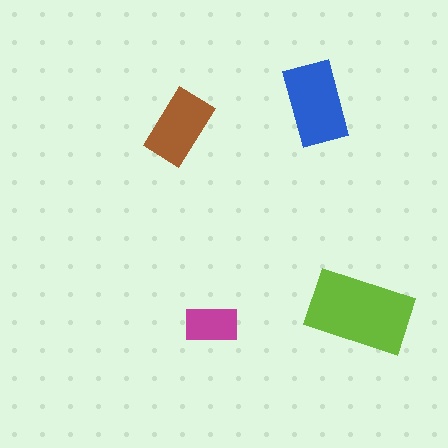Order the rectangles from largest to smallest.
the lime one, the blue one, the brown one, the magenta one.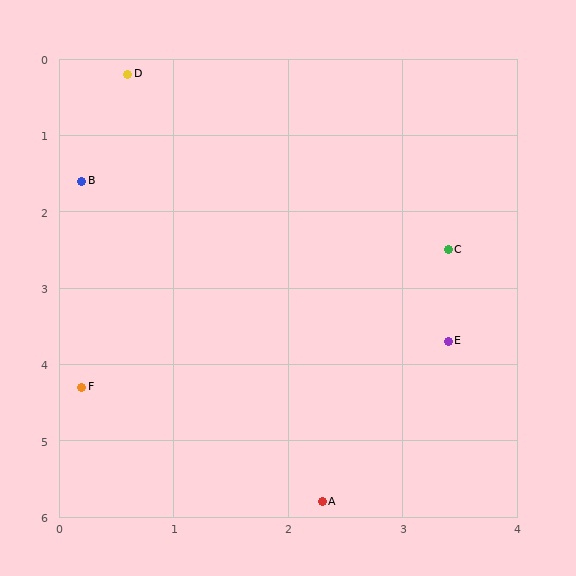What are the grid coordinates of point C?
Point C is at approximately (3.4, 2.5).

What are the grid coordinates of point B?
Point B is at approximately (0.2, 1.6).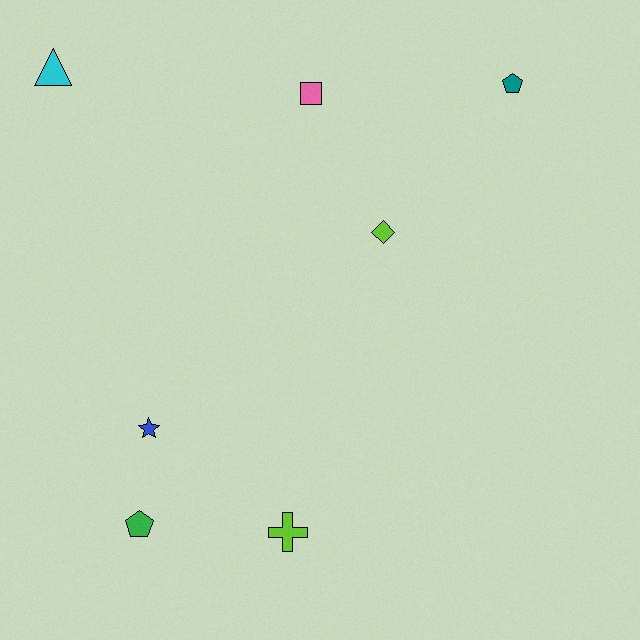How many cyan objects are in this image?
There is 1 cyan object.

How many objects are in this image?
There are 7 objects.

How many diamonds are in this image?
There is 1 diamond.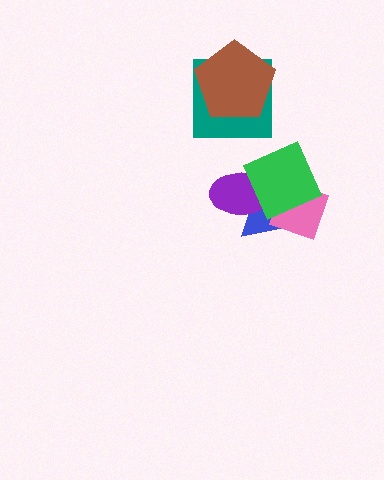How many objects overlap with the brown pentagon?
1 object overlaps with the brown pentagon.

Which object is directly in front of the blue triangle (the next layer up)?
The purple ellipse is directly in front of the blue triangle.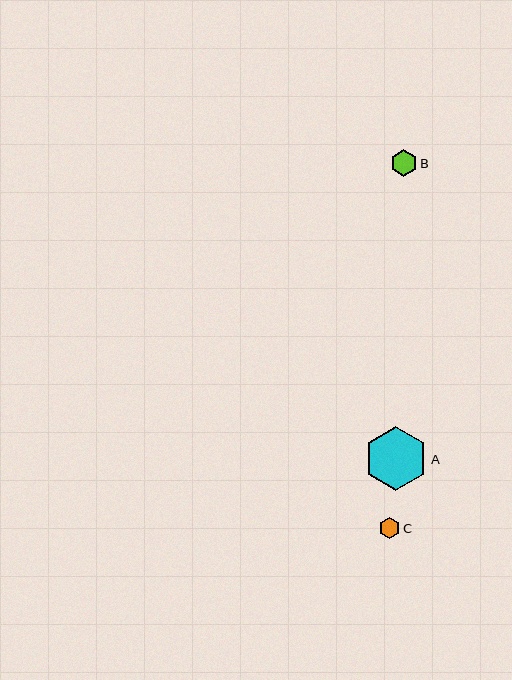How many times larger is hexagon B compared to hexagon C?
Hexagon B is approximately 1.3 times the size of hexagon C.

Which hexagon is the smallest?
Hexagon C is the smallest with a size of approximately 21 pixels.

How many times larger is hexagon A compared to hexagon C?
Hexagon A is approximately 3.0 times the size of hexagon C.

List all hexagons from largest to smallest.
From largest to smallest: A, B, C.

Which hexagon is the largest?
Hexagon A is the largest with a size of approximately 64 pixels.